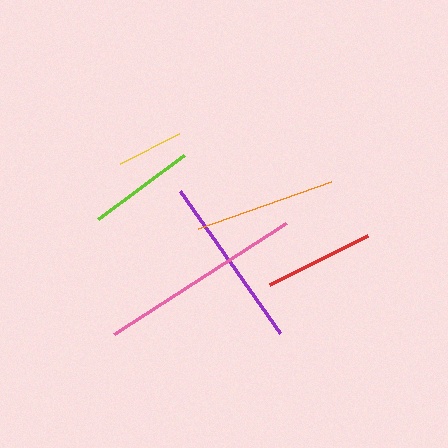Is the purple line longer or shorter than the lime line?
The purple line is longer than the lime line.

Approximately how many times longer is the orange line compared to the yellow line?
The orange line is approximately 2.1 times the length of the yellow line.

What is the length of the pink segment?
The pink segment is approximately 205 pixels long.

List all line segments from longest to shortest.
From longest to shortest: pink, purple, orange, red, lime, yellow.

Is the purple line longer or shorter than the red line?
The purple line is longer than the red line.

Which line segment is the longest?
The pink line is the longest at approximately 205 pixels.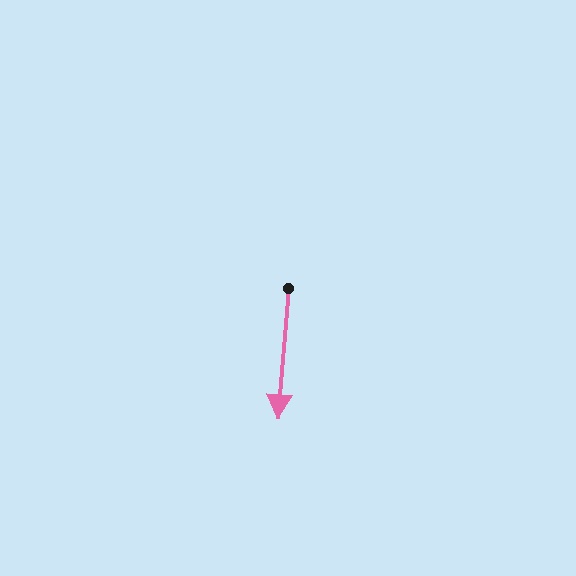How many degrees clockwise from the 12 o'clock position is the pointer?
Approximately 185 degrees.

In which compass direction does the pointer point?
South.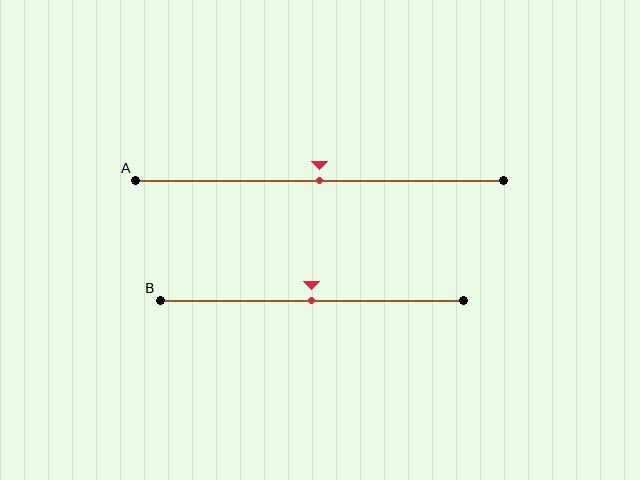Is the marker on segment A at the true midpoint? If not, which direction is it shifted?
Yes, the marker on segment A is at the true midpoint.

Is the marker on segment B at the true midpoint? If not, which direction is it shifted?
Yes, the marker on segment B is at the true midpoint.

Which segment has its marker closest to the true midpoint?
Segment A has its marker closest to the true midpoint.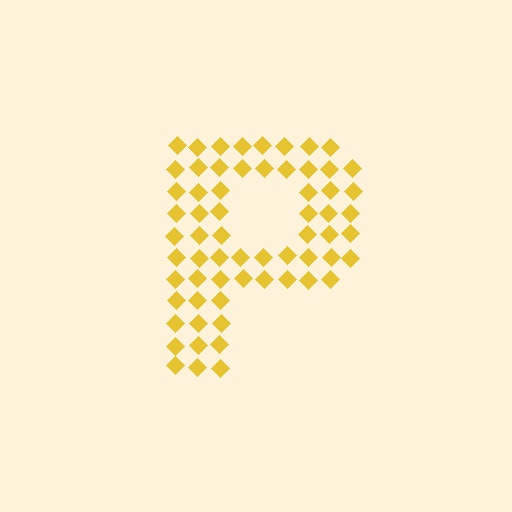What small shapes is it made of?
It is made of small diamonds.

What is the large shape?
The large shape is the letter P.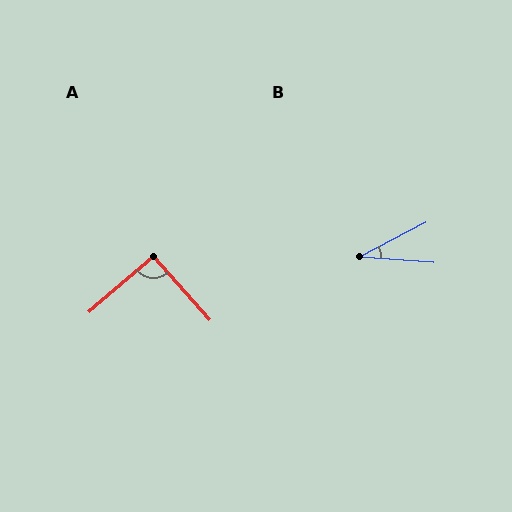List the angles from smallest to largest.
B (32°), A (91°).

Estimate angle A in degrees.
Approximately 91 degrees.